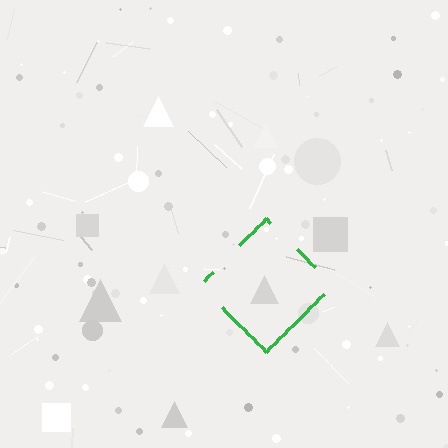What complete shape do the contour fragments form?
The contour fragments form a diamond.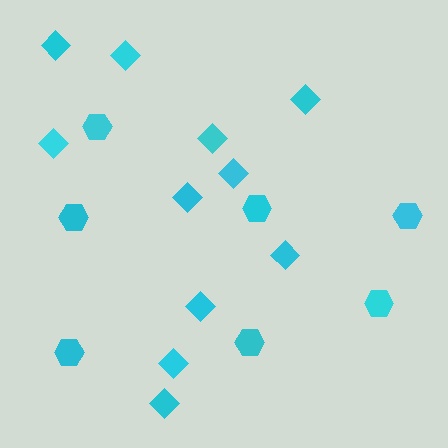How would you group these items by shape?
There are 2 groups: one group of hexagons (7) and one group of diamonds (11).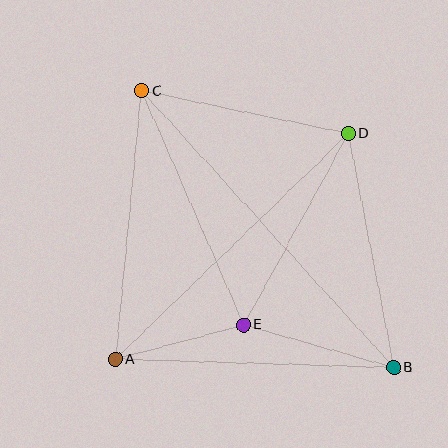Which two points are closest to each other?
Points A and E are closest to each other.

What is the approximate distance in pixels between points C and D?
The distance between C and D is approximately 211 pixels.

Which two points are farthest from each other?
Points B and C are farthest from each other.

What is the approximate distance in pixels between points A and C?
The distance between A and C is approximately 270 pixels.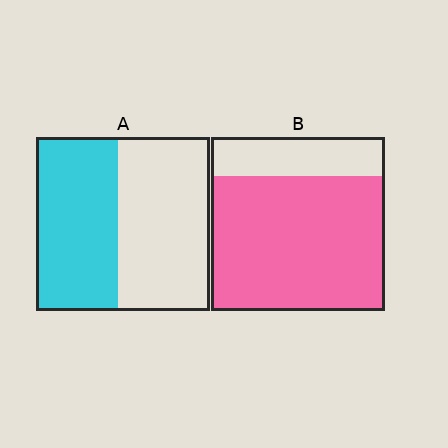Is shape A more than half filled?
Roughly half.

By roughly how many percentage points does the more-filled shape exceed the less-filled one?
By roughly 30 percentage points (B over A).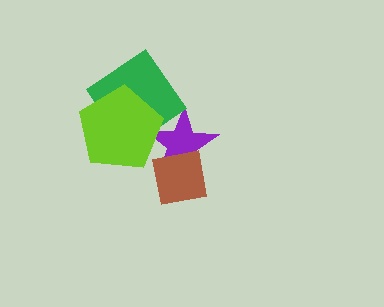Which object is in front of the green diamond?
The lime pentagon is in front of the green diamond.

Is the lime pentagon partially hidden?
No, no other shape covers it.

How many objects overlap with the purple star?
3 objects overlap with the purple star.